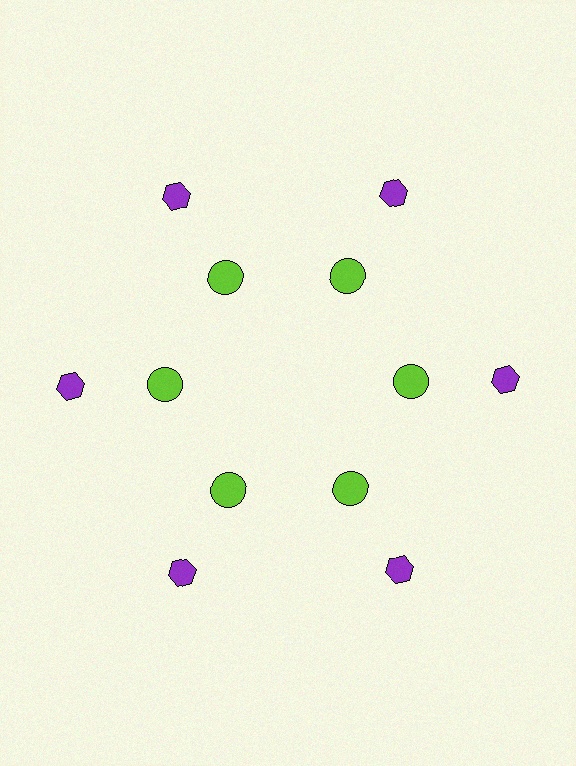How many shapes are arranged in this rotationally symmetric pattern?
There are 12 shapes, arranged in 6 groups of 2.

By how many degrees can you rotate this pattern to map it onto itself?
The pattern maps onto itself every 60 degrees of rotation.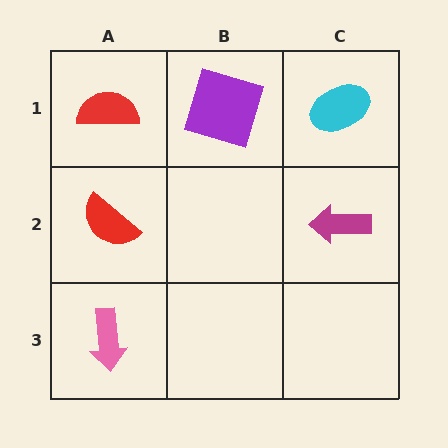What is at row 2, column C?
A magenta arrow.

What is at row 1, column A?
A red semicircle.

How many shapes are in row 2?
2 shapes.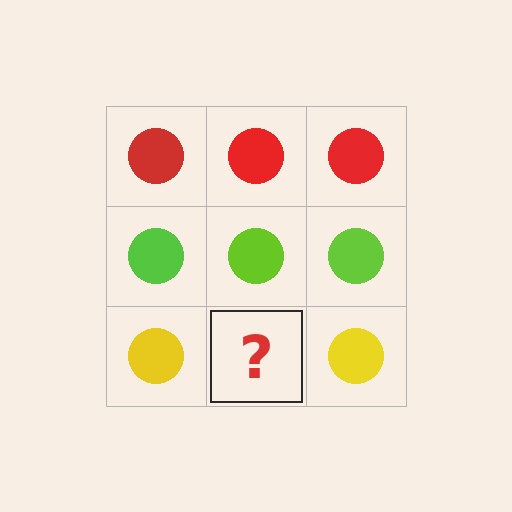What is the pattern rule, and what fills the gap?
The rule is that each row has a consistent color. The gap should be filled with a yellow circle.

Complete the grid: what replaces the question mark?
The question mark should be replaced with a yellow circle.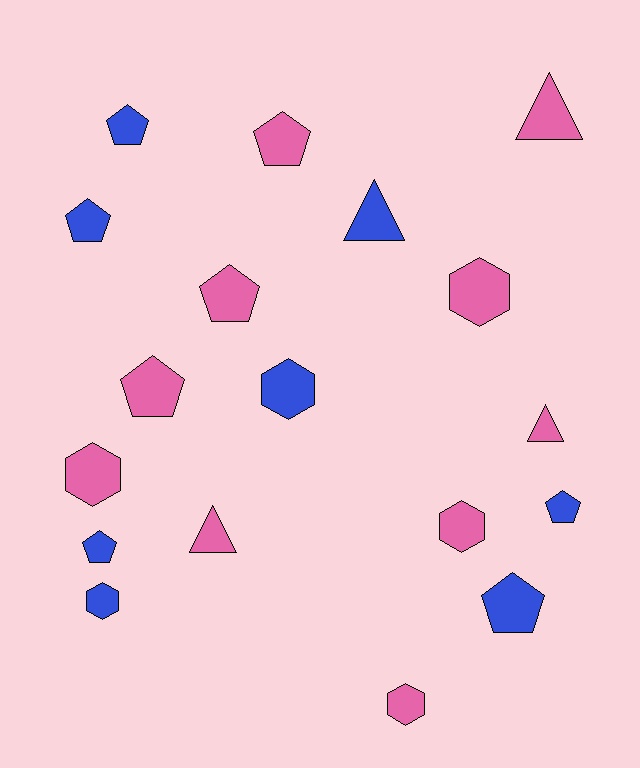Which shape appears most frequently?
Pentagon, with 8 objects.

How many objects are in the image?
There are 18 objects.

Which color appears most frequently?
Pink, with 10 objects.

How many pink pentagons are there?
There are 3 pink pentagons.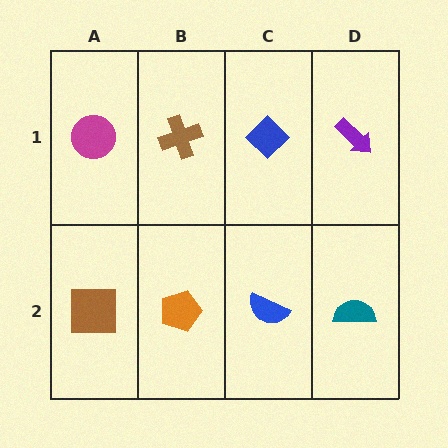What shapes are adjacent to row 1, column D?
A teal semicircle (row 2, column D), a blue diamond (row 1, column C).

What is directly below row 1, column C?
A blue semicircle.